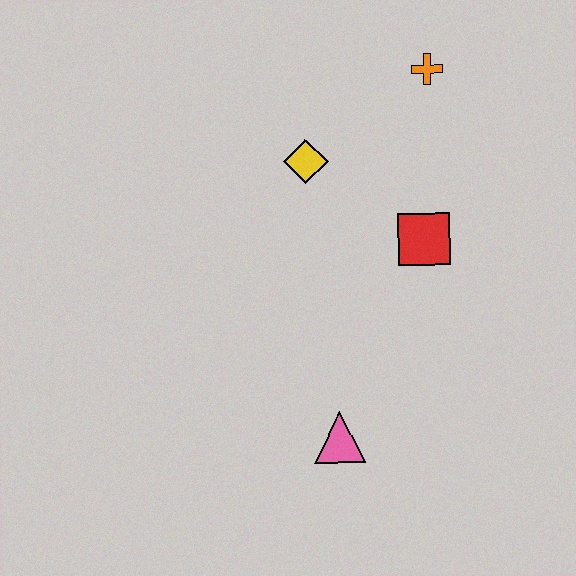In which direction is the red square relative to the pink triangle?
The red square is above the pink triangle.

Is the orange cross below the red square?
No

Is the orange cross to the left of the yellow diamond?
No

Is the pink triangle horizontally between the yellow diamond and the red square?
Yes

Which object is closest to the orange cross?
The yellow diamond is closest to the orange cross.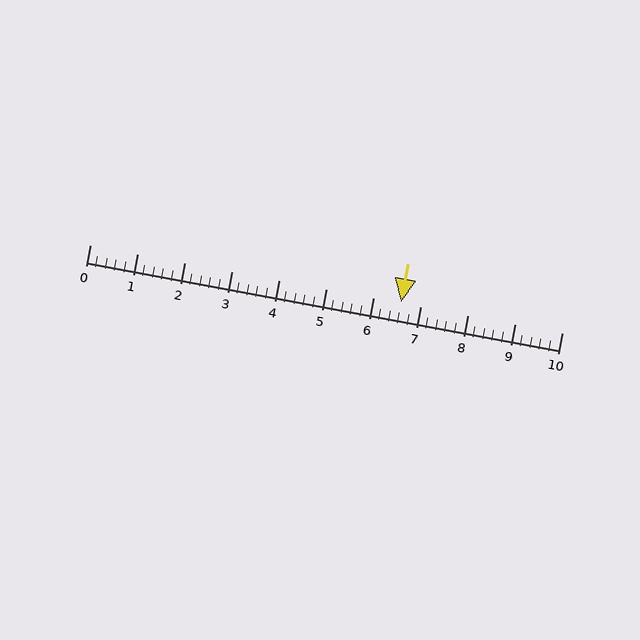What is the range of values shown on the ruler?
The ruler shows values from 0 to 10.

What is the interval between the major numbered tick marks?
The major tick marks are spaced 1 units apart.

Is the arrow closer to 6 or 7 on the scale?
The arrow is closer to 7.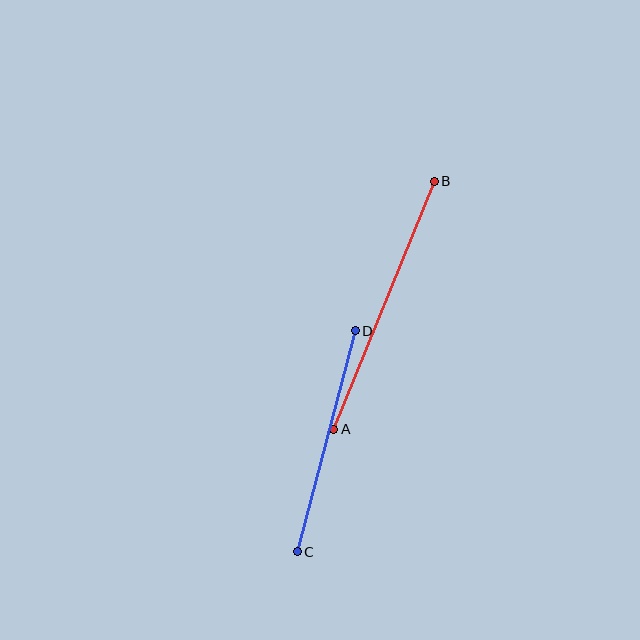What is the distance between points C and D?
The distance is approximately 228 pixels.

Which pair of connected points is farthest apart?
Points A and B are farthest apart.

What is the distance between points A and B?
The distance is approximately 268 pixels.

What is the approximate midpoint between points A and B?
The midpoint is at approximately (384, 305) pixels.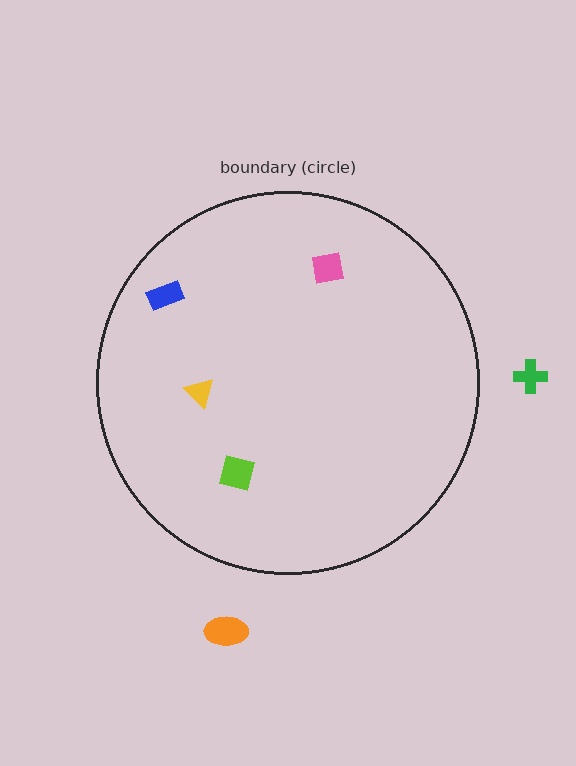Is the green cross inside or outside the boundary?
Outside.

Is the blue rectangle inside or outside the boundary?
Inside.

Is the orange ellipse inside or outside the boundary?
Outside.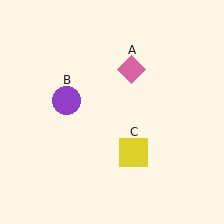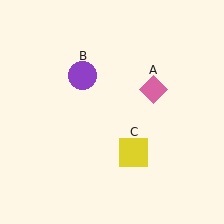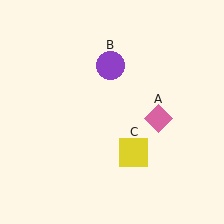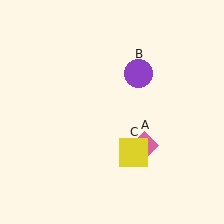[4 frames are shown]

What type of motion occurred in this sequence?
The pink diamond (object A), purple circle (object B) rotated clockwise around the center of the scene.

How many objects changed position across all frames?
2 objects changed position: pink diamond (object A), purple circle (object B).